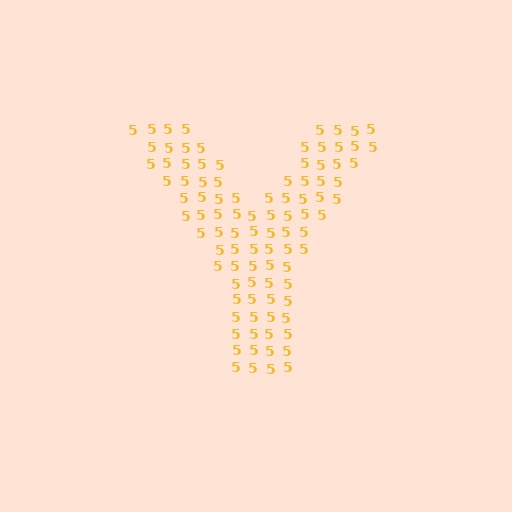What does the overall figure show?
The overall figure shows the letter Y.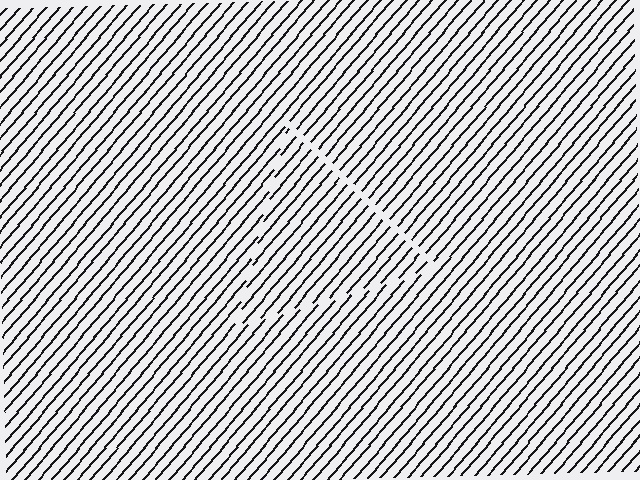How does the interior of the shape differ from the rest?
The interior of the shape contains the same grating, shifted by half a period — the contour is defined by the phase discontinuity where line-ends from the inner and outer gratings abut.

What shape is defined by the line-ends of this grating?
An illusory triangle. The interior of the shape contains the same grating, shifted by half a period — the contour is defined by the phase discontinuity where line-ends from the inner and outer gratings abut.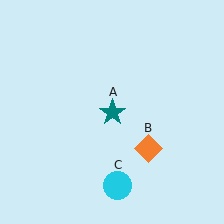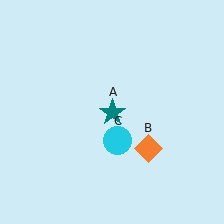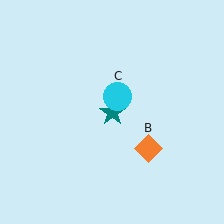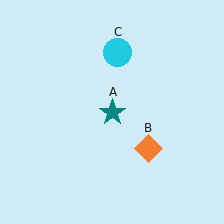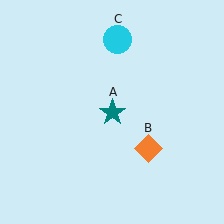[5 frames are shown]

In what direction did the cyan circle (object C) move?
The cyan circle (object C) moved up.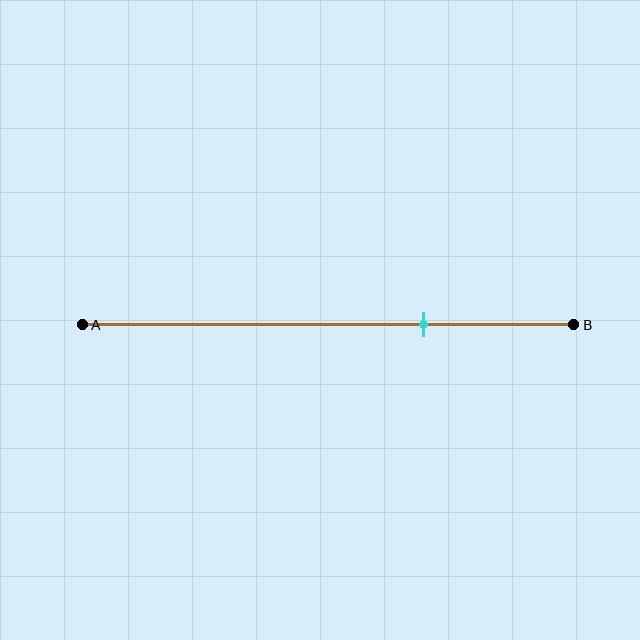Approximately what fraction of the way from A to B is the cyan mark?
The cyan mark is approximately 70% of the way from A to B.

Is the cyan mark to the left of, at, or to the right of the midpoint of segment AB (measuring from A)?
The cyan mark is to the right of the midpoint of segment AB.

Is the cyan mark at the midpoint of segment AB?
No, the mark is at about 70% from A, not at the 50% midpoint.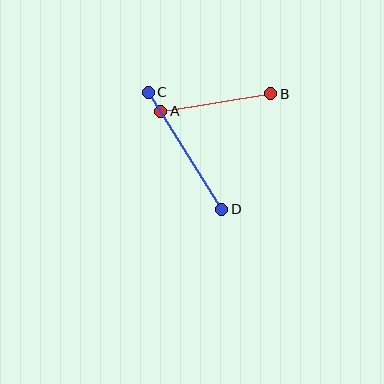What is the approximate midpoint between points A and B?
The midpoint is at approximately (216, 102) pixels.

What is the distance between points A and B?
The distance is approximately 111 pixels.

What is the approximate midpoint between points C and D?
The midpoint is at approximately (185, 151) pixels.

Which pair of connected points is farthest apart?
Points C and D are farthest apart.